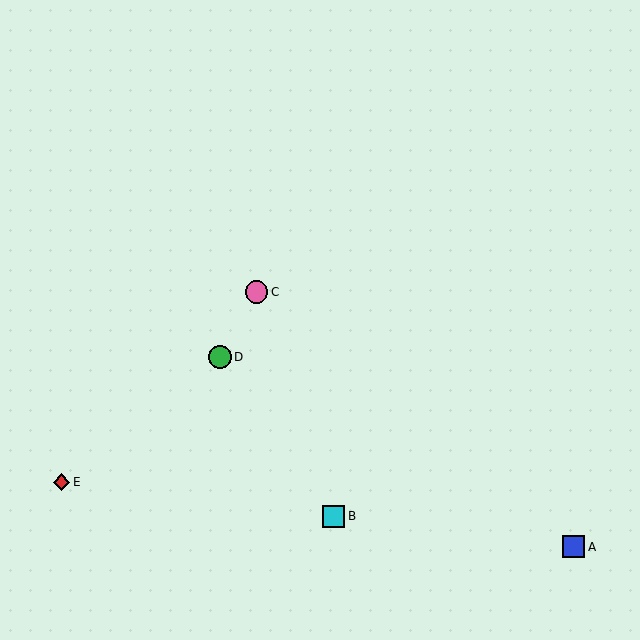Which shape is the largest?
The pink circle (labeled C) is the largest.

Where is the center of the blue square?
The center of the blue square is at (574, 547).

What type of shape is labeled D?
Shape D is a green circle.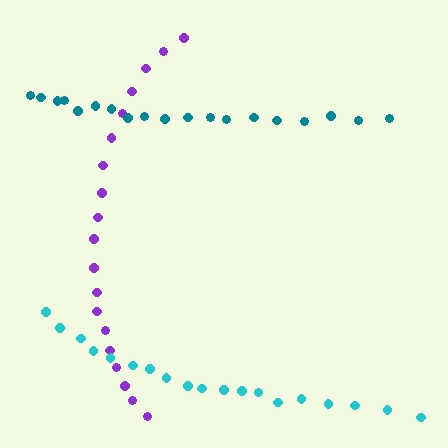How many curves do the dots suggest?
There are 3 distinct paths.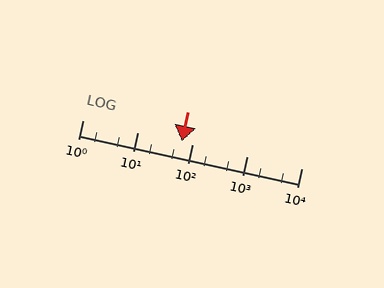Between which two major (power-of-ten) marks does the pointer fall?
The pointer is between 10 and 100.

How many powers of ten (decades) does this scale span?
The scale spans 4 decades, from 1 to 10000.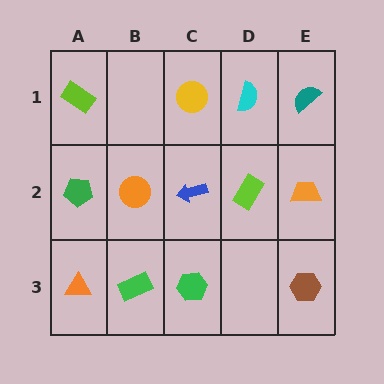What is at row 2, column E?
An orange trapezoid.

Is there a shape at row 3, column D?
No, that cell is empty.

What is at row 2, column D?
A lime rectangle.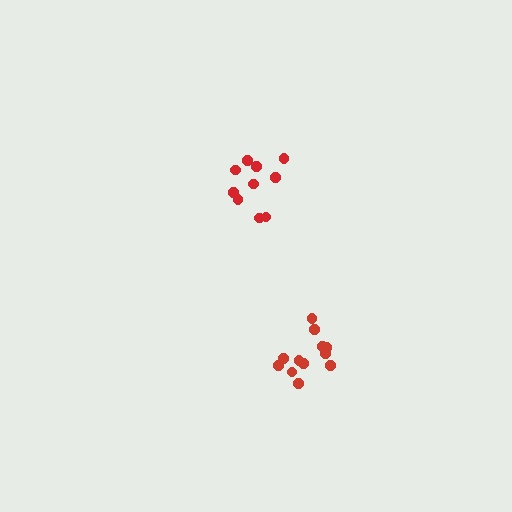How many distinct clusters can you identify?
There are 2 distinct clusters.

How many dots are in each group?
Group 1: 12 dots, Group 2: 11 dots (23 total).